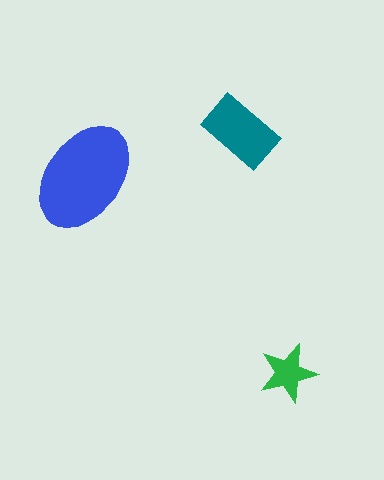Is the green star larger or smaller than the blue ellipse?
Smaller.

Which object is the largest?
The blue ellipse.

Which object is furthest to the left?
The blue ellipse is leftmost.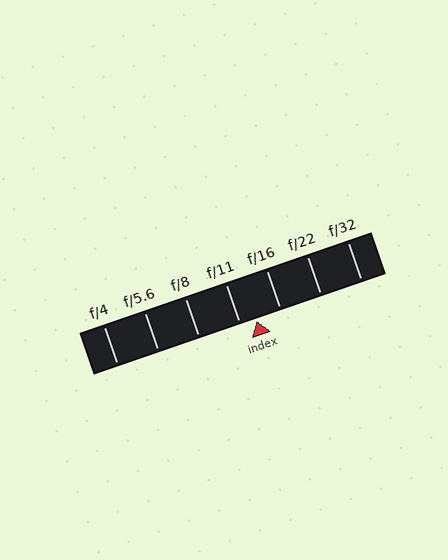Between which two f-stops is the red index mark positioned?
The index mark is between f/11 and f/16.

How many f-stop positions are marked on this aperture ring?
There are 7 f-stop positions marked.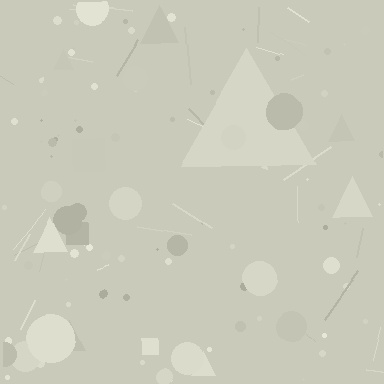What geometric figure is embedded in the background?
A triangle is embedded in the background.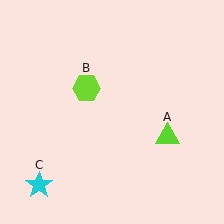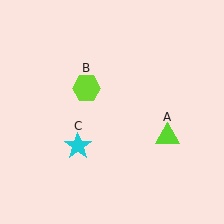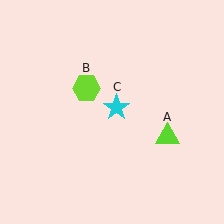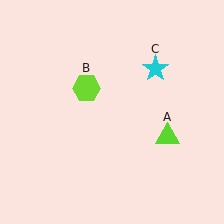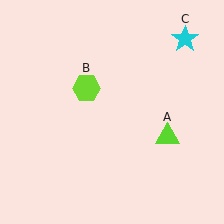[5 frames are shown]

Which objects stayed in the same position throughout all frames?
Lime triangle (object A) and lime hexagon (object B) remained stationary.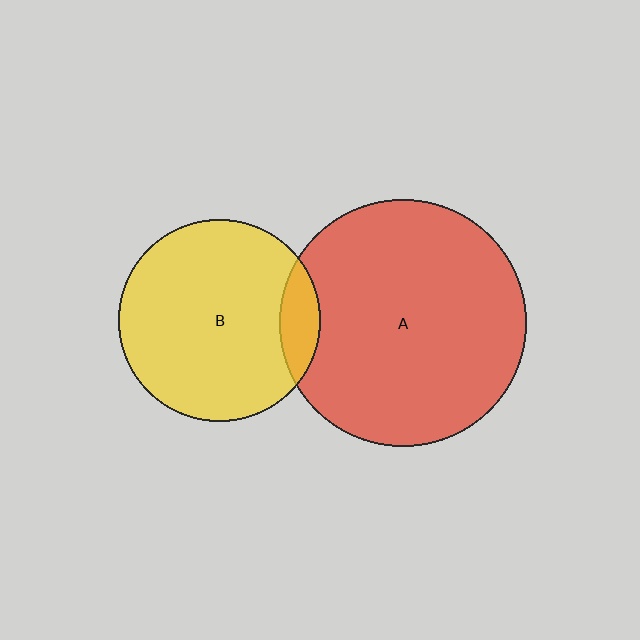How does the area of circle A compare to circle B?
Approximately 1.5 times.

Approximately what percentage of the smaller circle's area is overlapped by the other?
Approximately 10%.